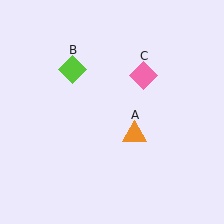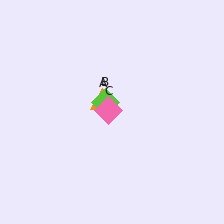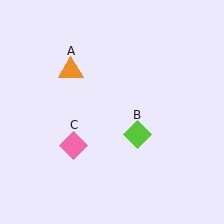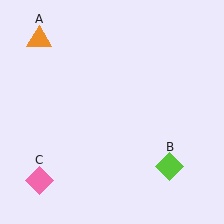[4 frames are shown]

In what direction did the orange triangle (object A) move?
The orange triangle (object A) moved up and to the left.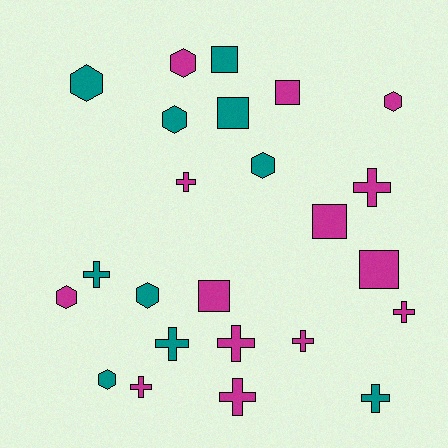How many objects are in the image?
There are 24 objects.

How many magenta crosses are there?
There are 7 magenta crosses.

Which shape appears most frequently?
Cross, with 10 objects.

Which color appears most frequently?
Magenta, with 14 objects.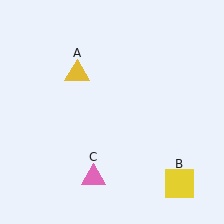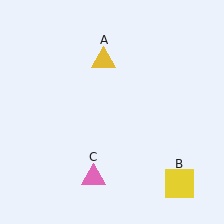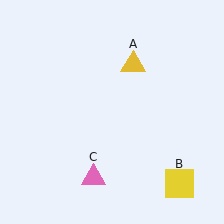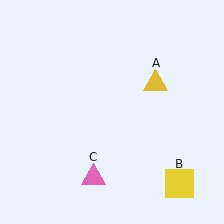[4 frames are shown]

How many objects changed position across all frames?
1 object changed position: yellow triangle (object A).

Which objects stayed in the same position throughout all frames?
Yellow square (object B) and pink triangle (object C) remained stationary.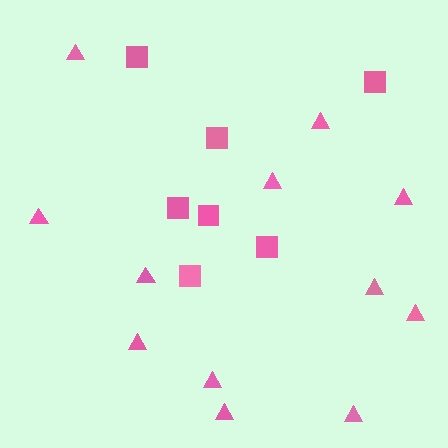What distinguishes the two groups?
There are 2 groups: one group of squares (7) and one group of triangles (12).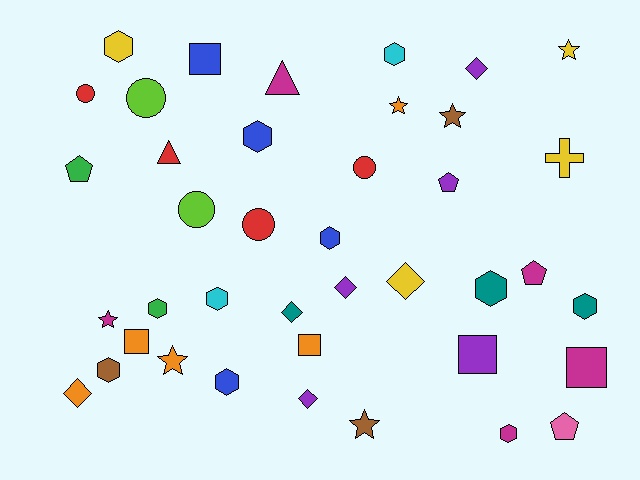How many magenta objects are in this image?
There are 5 magenta objects.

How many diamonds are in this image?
There are 6 diamonds.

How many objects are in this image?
There are 40 objects.